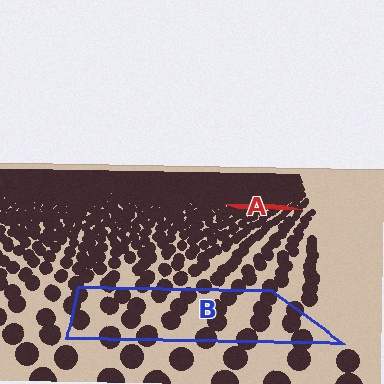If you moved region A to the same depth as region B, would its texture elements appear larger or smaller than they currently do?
They would appear larger. At a closer depth, the same texture elements are projected at a bigger on-screen size.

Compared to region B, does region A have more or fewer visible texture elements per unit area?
Region A has more texture elements per unit area — they are packed more densely because it is farther away.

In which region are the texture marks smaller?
The texture marks are smaller in region A, because it is farther away.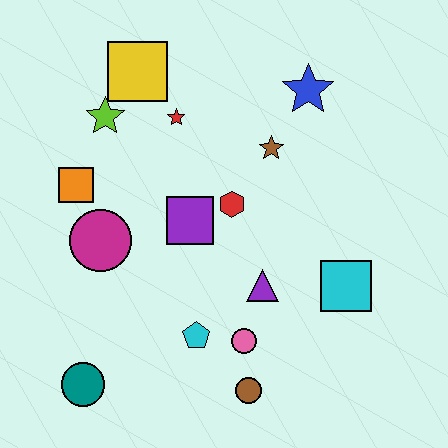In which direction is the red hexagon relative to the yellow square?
The red hexagon is below the yellow square.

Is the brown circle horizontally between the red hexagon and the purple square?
No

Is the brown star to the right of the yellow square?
Yes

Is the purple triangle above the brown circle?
Yes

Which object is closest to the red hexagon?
The purple square is closest to the red hexagon.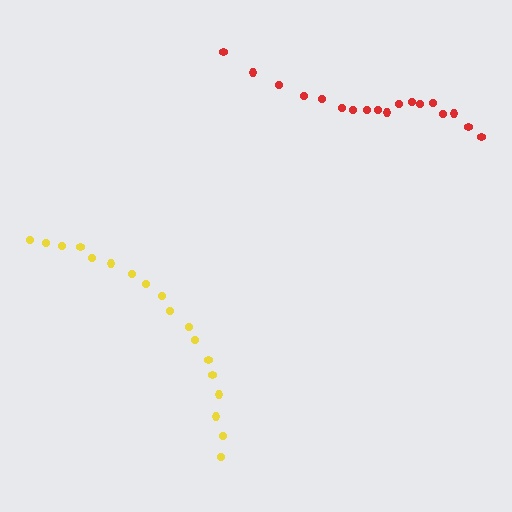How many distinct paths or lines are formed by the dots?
There are 2 distinct paths.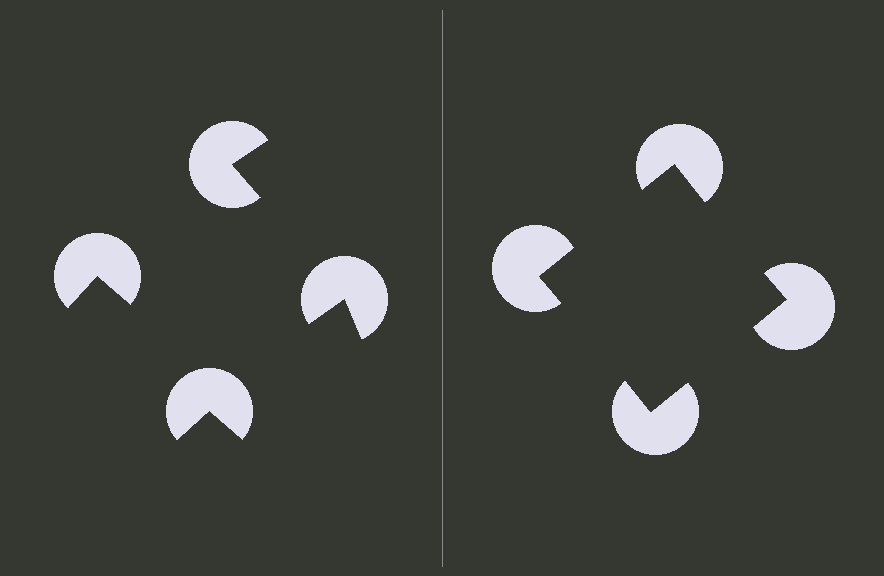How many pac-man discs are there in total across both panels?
8 — 4 on each side.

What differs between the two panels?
The pac-man discs are positioned identically on both sides; only the wedge orientations differ. On the right they align to a square; on the left they are misaligned.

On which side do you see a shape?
An illusory square appears on the right side. On the left side the wedge cuts are rotated, so no coherent shape forms.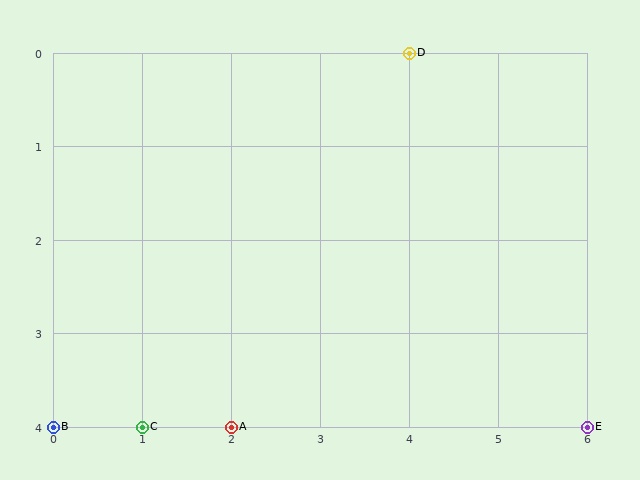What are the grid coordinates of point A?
Point A is at grid coordinates (2, 4).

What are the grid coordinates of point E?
Point E is at grid coordinates (6, 4).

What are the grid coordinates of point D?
Point D is at grid coordinates (4, 0).